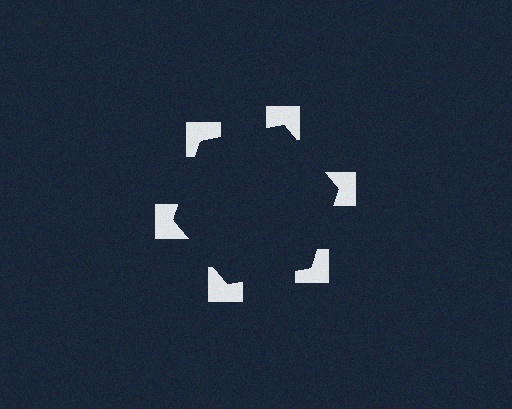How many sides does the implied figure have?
6 sides.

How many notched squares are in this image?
There are 6 — one at each vertex of the illusory hexagon.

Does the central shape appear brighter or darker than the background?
It typically appears slightly darker than the background, even though no actual brightness change is drawn.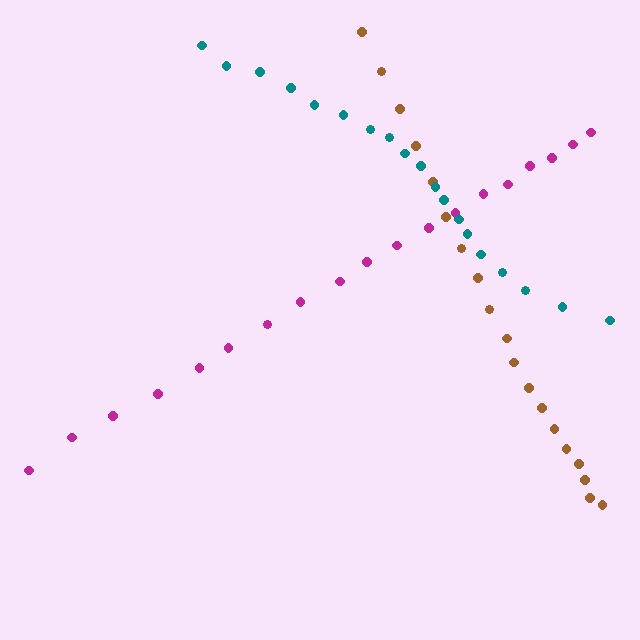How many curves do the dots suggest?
There are 3 distinct paths.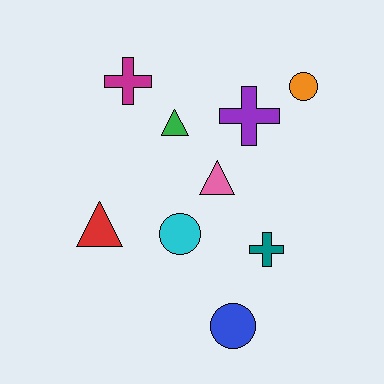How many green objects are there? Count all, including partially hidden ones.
There is 1 green object.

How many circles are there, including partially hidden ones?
There are 3 circles.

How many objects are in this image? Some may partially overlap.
There are 9 objects.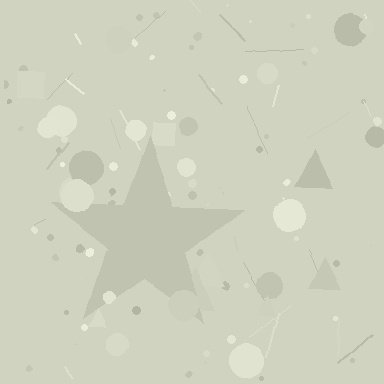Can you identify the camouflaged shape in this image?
The camouflaged shape is a star.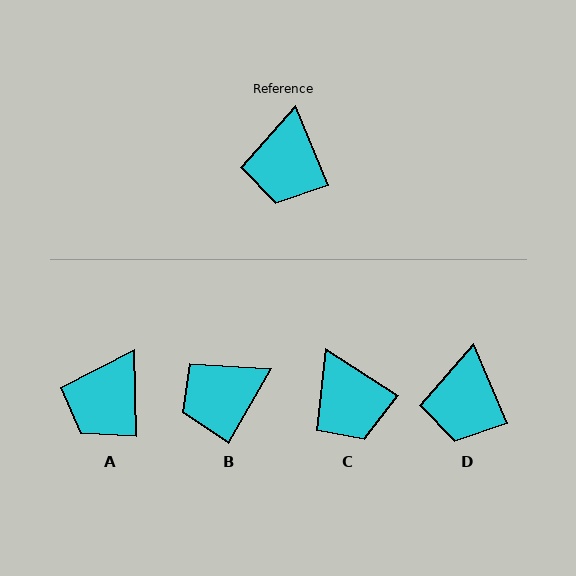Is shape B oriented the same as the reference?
No, it is off by about 52 degrees.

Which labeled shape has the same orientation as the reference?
D.